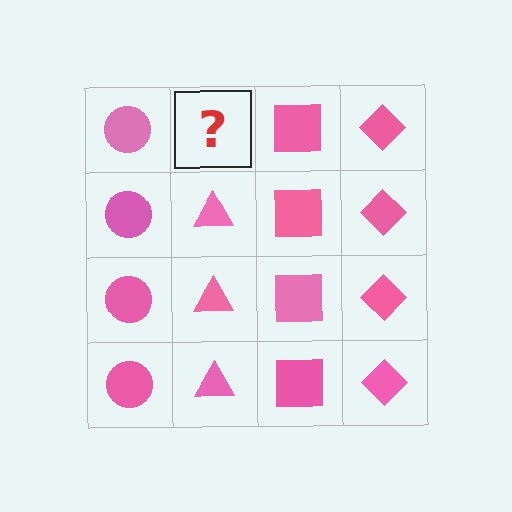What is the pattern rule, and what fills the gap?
The rule is that each column has a consistent shape. The gap should be filled with a pink triangle.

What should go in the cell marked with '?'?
The missing cell should contain a pink triangle.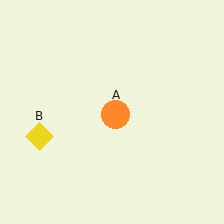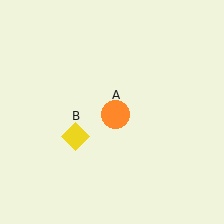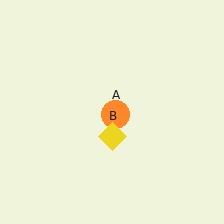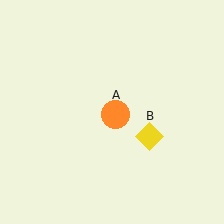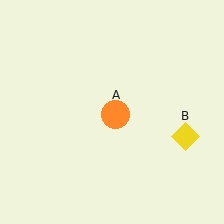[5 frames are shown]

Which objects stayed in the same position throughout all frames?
Orange circle (object A) remained stationary.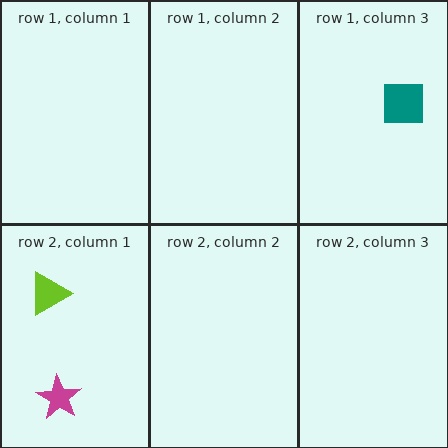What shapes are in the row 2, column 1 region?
The magenta star, the lime triangle.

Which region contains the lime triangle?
The row 2, column 1 region.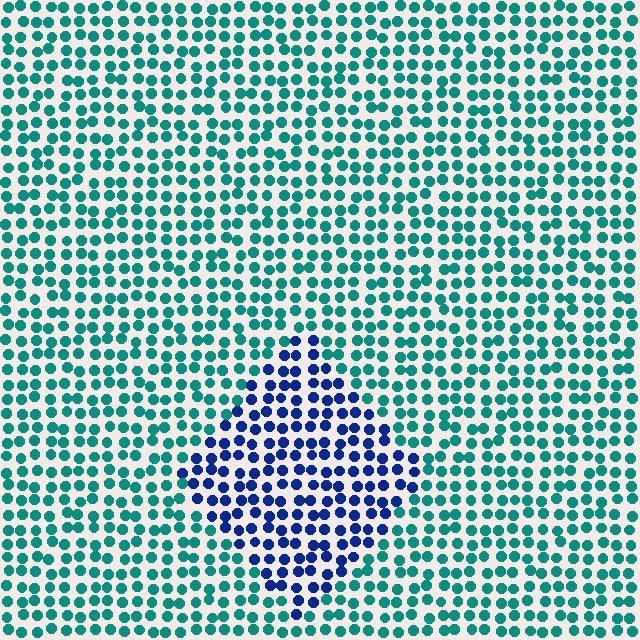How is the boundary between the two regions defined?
The boundary is defined purely by a slight shift in hue (about 53 degrees). Spacing, size, and orientation are identical on both sides.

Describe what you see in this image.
The image is filled with small teal elements in a uniform arrangement. A diamond-shaped region is visible where the elements are tinted to a slightly different hue, forming a subtle color boundary.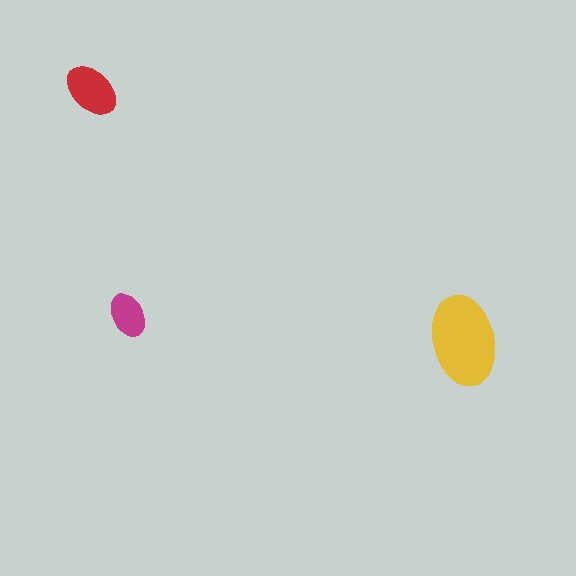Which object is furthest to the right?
The yellow ellipse is rightmost.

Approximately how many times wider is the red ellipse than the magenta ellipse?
About 1.5 times wider.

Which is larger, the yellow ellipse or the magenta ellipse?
The yellow one.